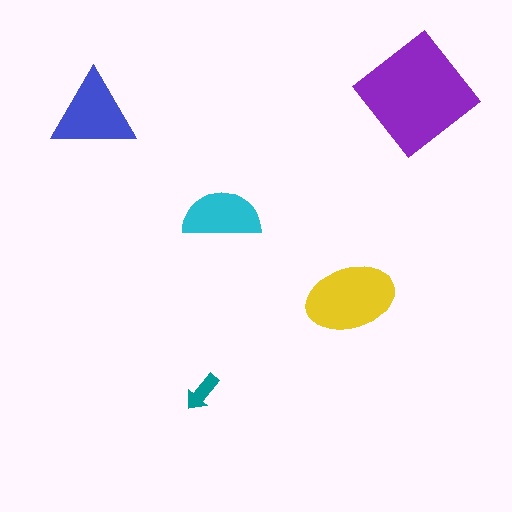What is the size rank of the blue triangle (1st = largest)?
3rd.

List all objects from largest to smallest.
The purple diamond, the yellow ellipse, the blue triangle, the cyan semicircle, the teal arrow.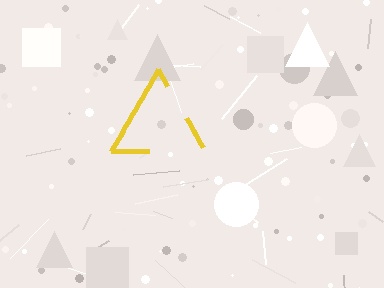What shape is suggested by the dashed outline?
The dashed outline suggests a triangle.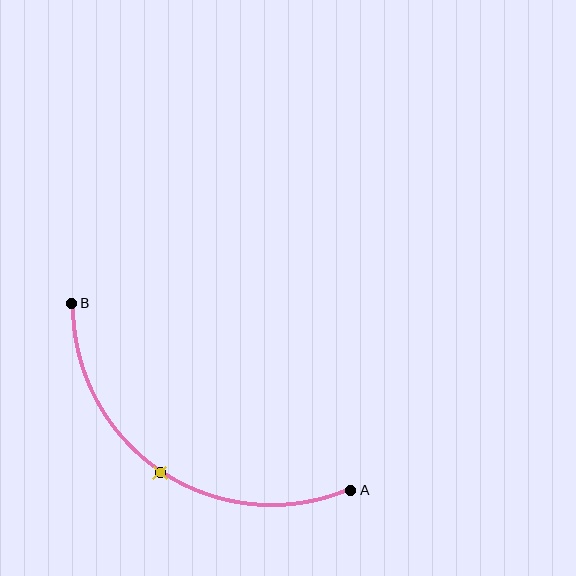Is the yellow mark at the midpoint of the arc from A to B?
Yes. The yellow mark lies on the arc at equal arc-length from both A and B — it is the arc midpoint.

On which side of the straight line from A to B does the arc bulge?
The arc bulges below and to the left of the straight line connecting A and B.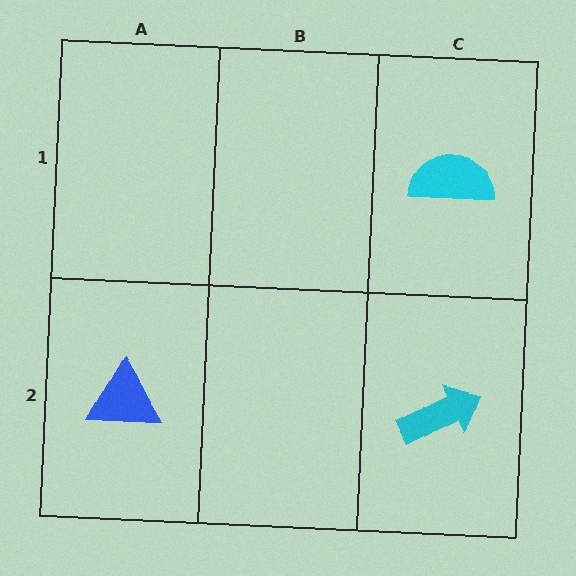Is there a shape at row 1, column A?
No, that cell is empty.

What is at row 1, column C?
A cyan semicircle.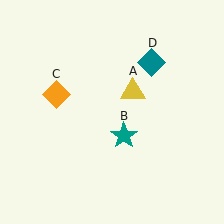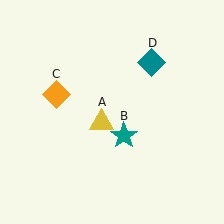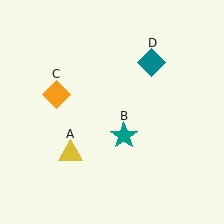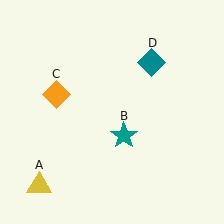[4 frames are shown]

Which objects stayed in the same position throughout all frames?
Teal star (object B) and orange diamond (object C) and teal diamond (object D) remained stationary.